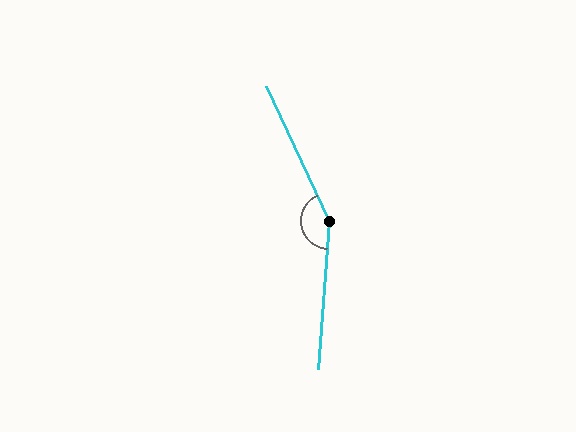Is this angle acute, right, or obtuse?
It is obtuse.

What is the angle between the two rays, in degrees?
Approximately 150 degrees.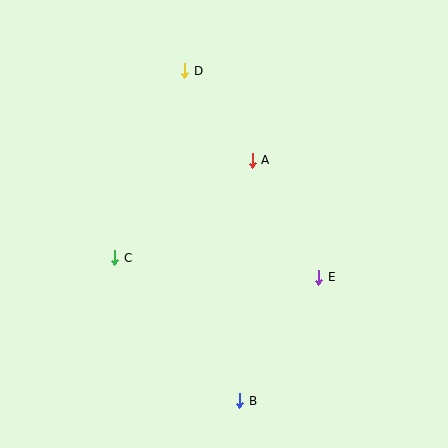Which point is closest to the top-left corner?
Point D is closest to the top-left corner.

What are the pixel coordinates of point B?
Point B is at (240, 401).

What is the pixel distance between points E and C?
The distance between E and C is 205 pixels.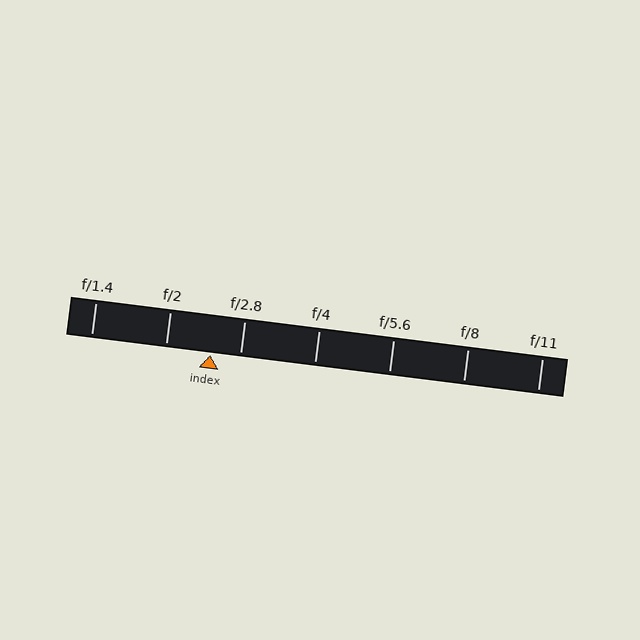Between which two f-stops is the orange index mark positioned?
The index mark is between f/2 and f/2.8.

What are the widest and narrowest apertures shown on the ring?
The widest aperture shown is f/1.4 and the narrowest is f/11.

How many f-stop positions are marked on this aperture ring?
There are 7 f-stop positions marked.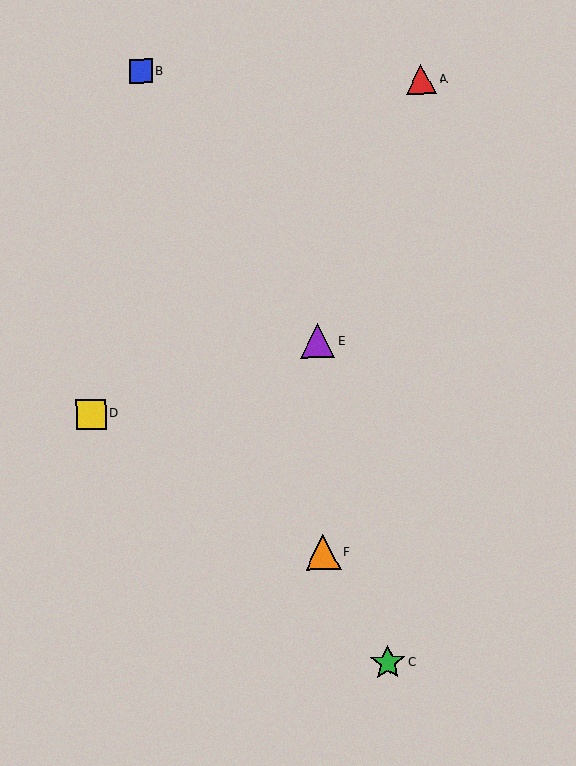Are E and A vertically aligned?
No, E is at x≈318 and A is at x≈421.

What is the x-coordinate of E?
Object E is at x≈318.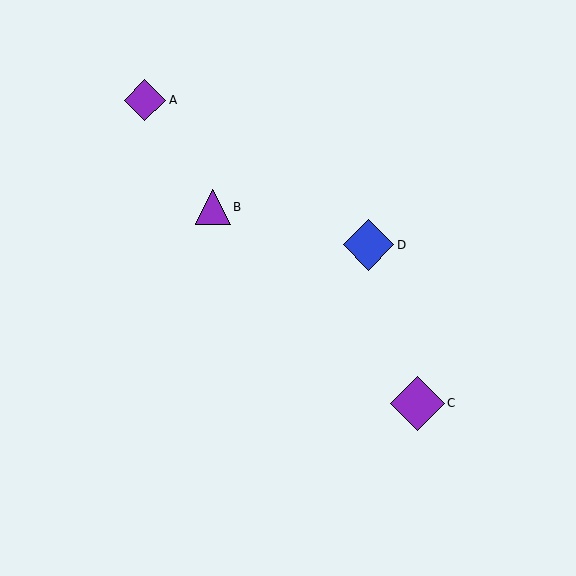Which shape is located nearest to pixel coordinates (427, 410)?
The purple diamond (labeled C) at (417, 403) is nearest to that location.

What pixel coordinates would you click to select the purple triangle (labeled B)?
Click at (213, 207) to select the purple triangle B.